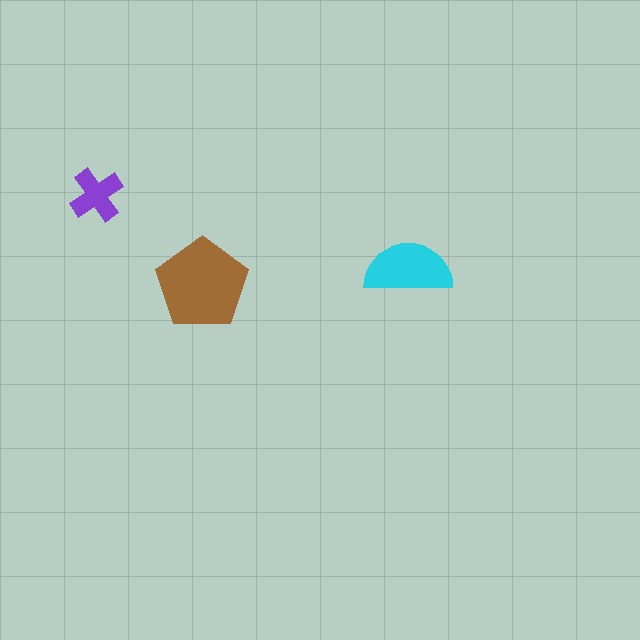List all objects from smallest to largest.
The purple cross, the cyan semicircle, the brown pentagon.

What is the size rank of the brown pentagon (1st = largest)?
1st.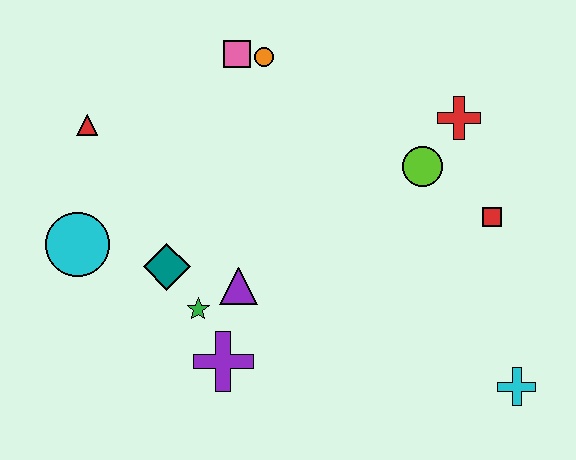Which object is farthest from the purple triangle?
The cyan cross is farthest from the purple triangle.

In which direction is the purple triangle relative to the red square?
The purple triangle is to the left of the red square.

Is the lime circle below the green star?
No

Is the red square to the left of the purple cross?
No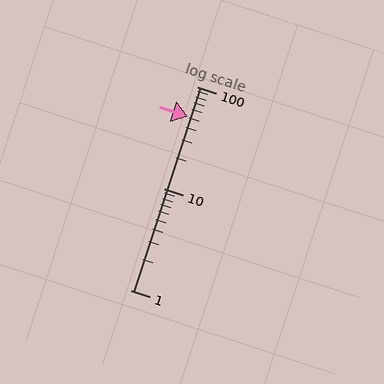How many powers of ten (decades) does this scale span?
The scale spans 2 decades, from 1 to 100.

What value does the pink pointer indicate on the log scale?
The pointer indicates approximately 51.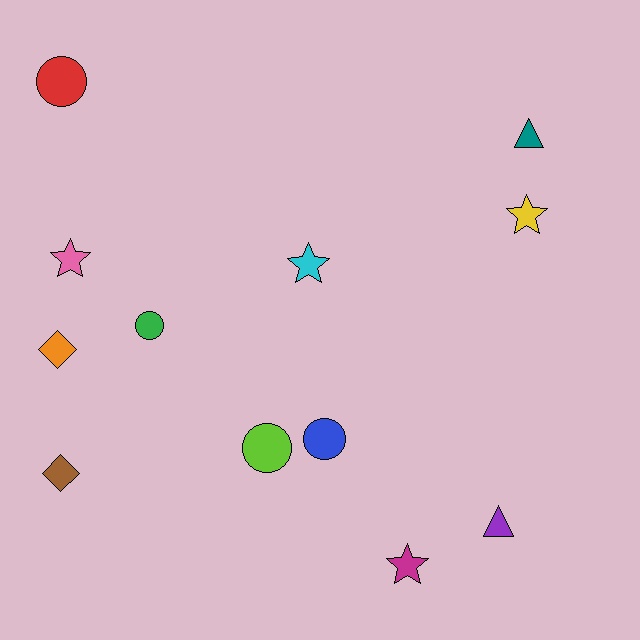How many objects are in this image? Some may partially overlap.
There are 12 objects.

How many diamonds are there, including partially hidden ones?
There are 2 diamonds.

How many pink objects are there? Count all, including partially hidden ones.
There is 1 pink object.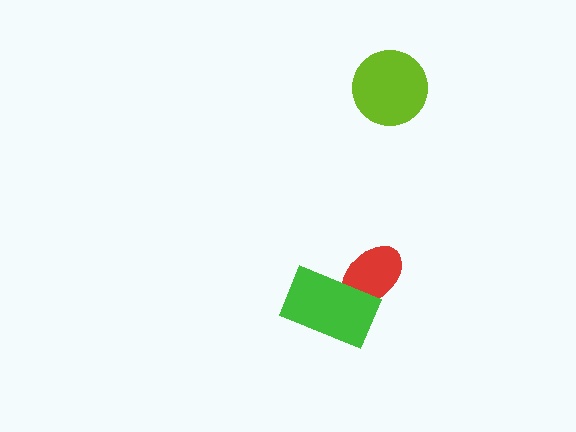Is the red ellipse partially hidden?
Yes, it is partially covered by another shape.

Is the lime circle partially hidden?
No, no other shape covers it.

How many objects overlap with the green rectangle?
1 object overlaps with the green rectangle.